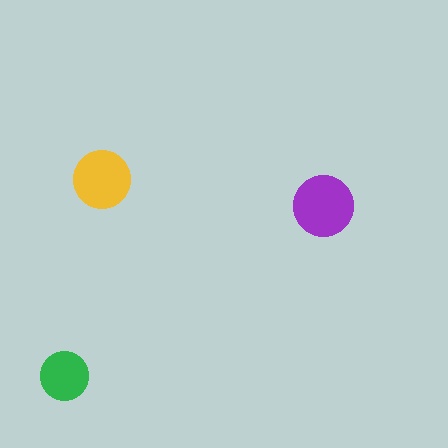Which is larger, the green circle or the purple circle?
The purple one.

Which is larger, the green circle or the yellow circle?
The yellow one.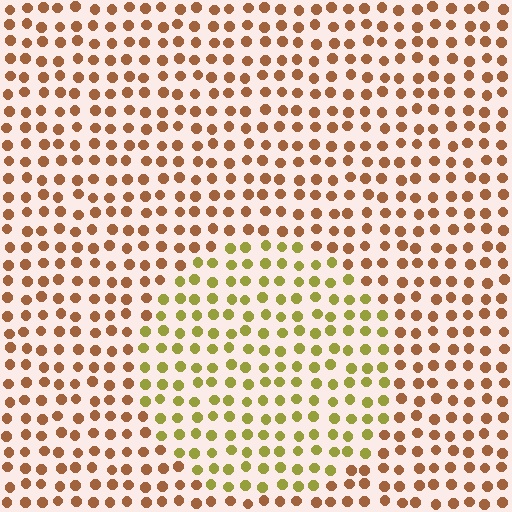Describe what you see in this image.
The image is filled with small brown elements in a uniform arrangement. A circle-shaped region is visible where the elements are tinted to a slightly different hue, forming a subtle color boundary.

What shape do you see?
I see a circle.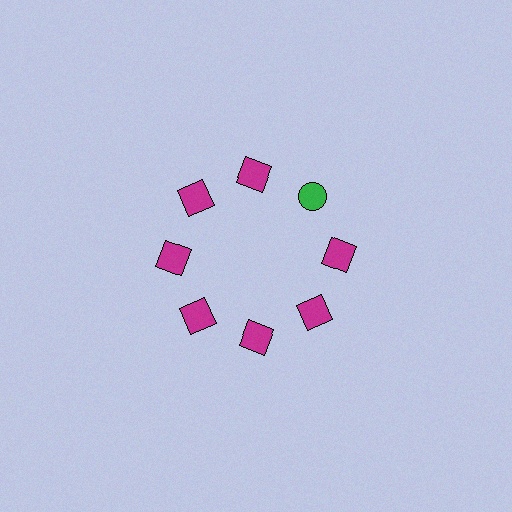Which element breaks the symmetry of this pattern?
The green circle at roughly the 2 o'clock position breaks the symmetry. All other shapes are magenta squares.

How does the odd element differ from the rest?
It differs in both color (green instead of magenta) and shape (circle instead of square).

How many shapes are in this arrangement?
There are 8 shapes arranged in a ring pattern.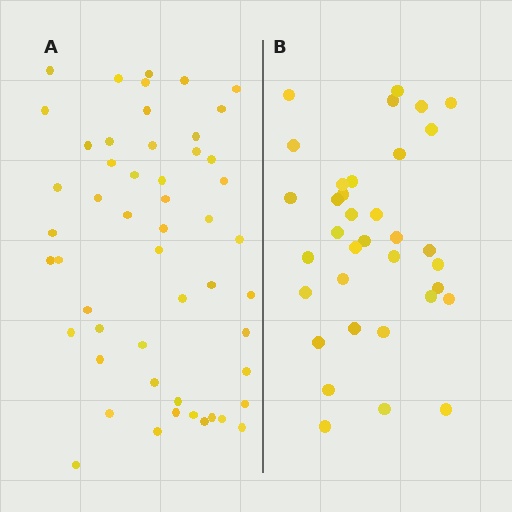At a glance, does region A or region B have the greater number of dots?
Region A (the left region) has more dots.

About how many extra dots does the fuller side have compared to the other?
Region A has approximately 15 more dots than region B.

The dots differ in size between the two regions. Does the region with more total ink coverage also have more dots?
No. Region B has more total ink coverage because its dots are larger, but region A actually contains more individual dots. Total area can be misleading — the number of items is what matters here.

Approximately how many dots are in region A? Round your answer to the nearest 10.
About 50 dots. (The exact count is 52, which rounds to 50.)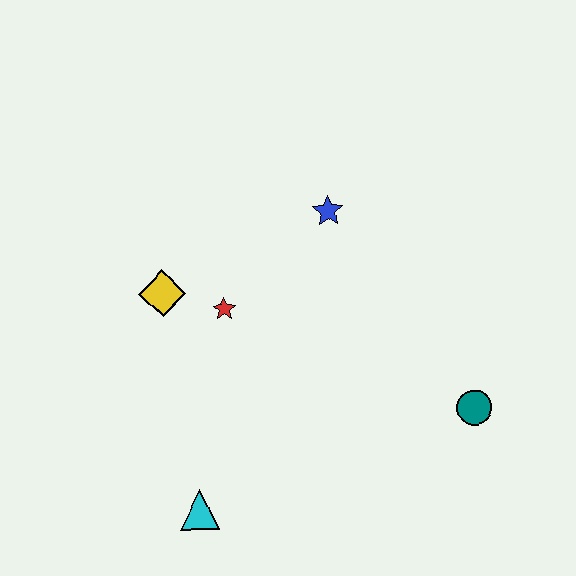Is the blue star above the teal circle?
Yes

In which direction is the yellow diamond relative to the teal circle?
The yellow diamond is to the left of the teal circle.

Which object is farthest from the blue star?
The cyan triangle is farthest from the blue star.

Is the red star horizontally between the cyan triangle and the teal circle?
Yes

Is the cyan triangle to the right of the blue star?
No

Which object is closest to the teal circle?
The blue star is closest to the teal circle.